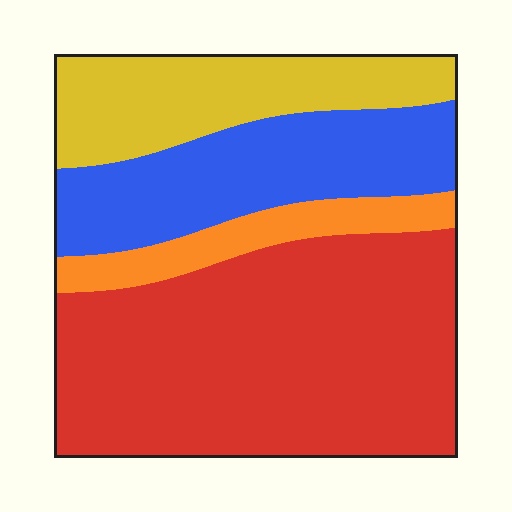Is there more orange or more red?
Red.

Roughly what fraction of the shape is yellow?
Yellow covers roughly 20% of the shape.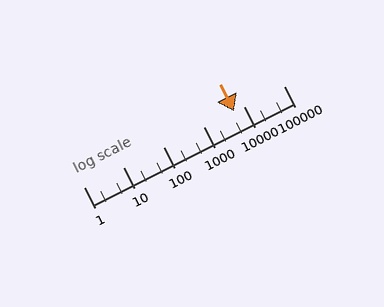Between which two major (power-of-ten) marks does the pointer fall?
The pointer is between 1000 and 10000.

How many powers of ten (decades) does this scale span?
The scale spans 5 decades, from 1 to 100000.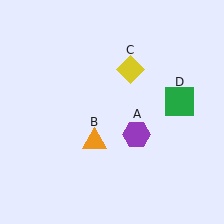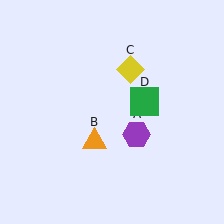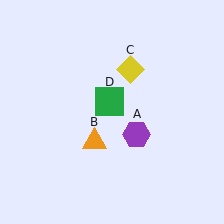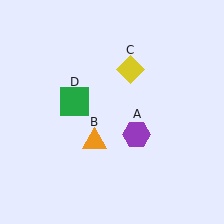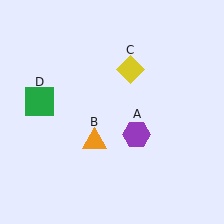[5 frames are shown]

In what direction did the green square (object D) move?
The green square (object D) moved left.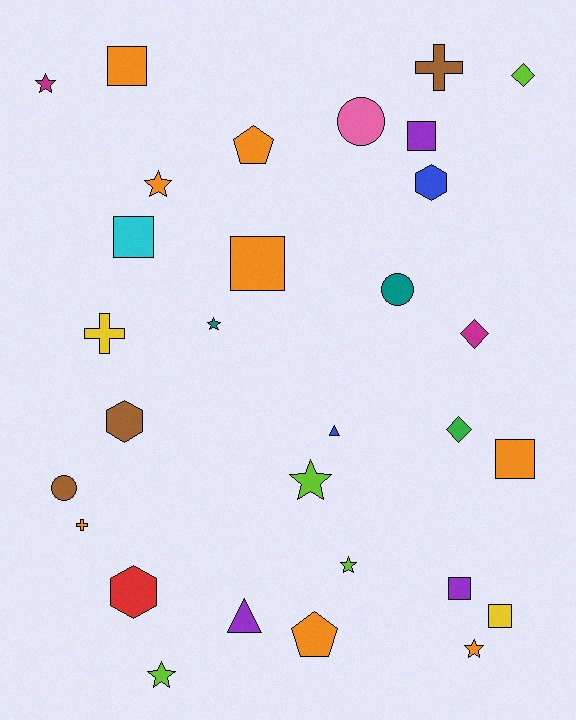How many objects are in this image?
There are 30 objects.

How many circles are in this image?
There are 3 circles.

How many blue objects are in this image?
There are 2 blue objects.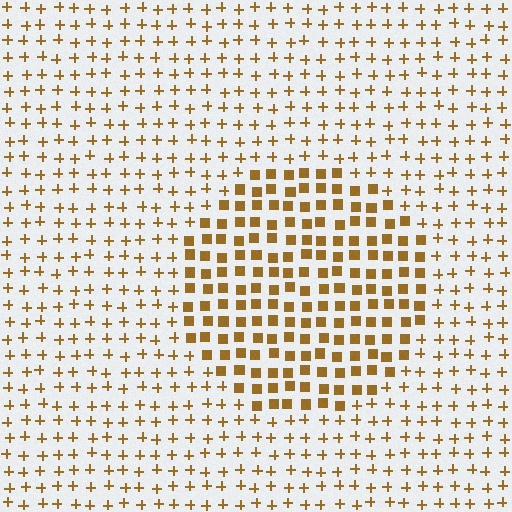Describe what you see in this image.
The image is filled with small brown elements arranged in a uniform grid. A circle-shaped region contains squares, while the surrounding area contains plus signs. The boundary is defined purely by the change in element shape.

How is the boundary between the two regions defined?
The boundary is defined by a change in element shape: squares inside vs. plus signs outside. All elements share the same color and spacing.